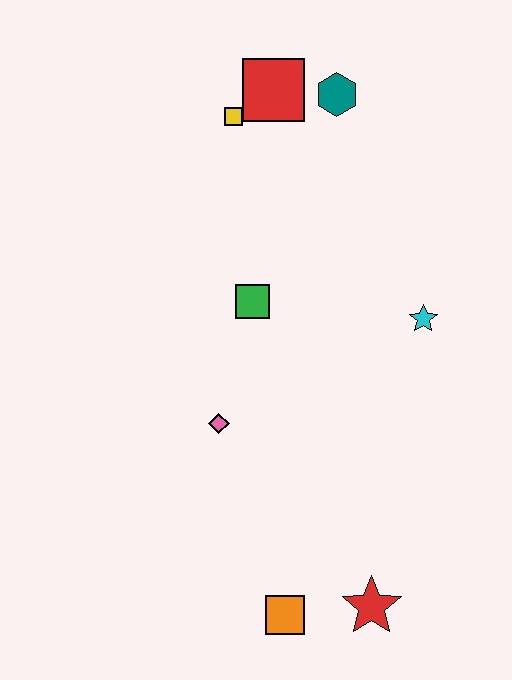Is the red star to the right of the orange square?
Yes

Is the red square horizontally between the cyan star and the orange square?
No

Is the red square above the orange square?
Yes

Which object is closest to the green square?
The pink diamond is closest to the green square.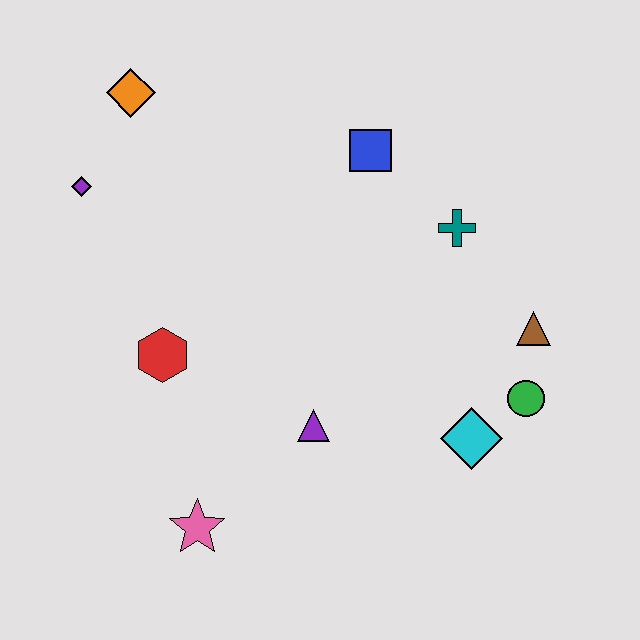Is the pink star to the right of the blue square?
No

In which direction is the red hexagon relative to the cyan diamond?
The red hexagon is to the left of the cyan diamond.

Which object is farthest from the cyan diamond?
The orange diamond is farthest from the cyan diamond.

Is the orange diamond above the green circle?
Yes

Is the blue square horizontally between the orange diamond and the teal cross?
Yes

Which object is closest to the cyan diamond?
The green circle is closest to the cyan diamond.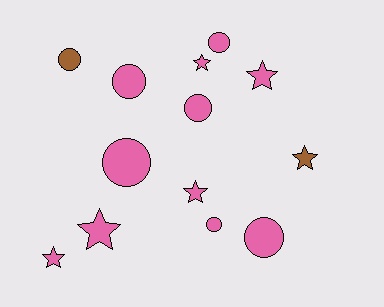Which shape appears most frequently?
Circle, with 7 objects.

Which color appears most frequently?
Pink, with 11 objects.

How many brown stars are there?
There is 1 brown star.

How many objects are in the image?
There are 13 objects.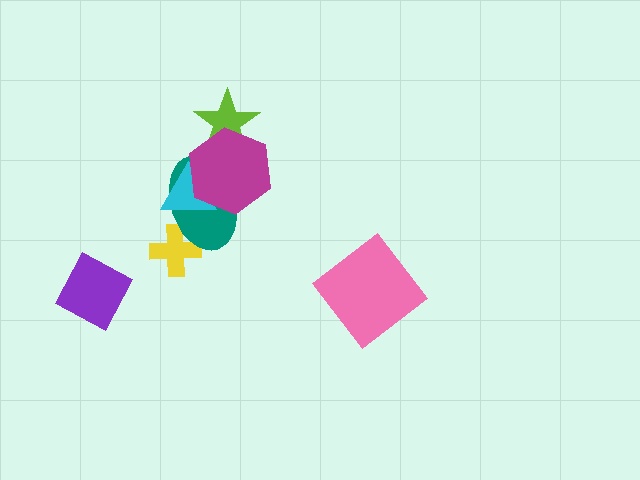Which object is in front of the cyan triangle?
The magenta hexagon is in front of the cyan triangle.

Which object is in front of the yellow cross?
The teal ellipse is in front of the yellow cross.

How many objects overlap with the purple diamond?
0 objects overlap with the purple diamond.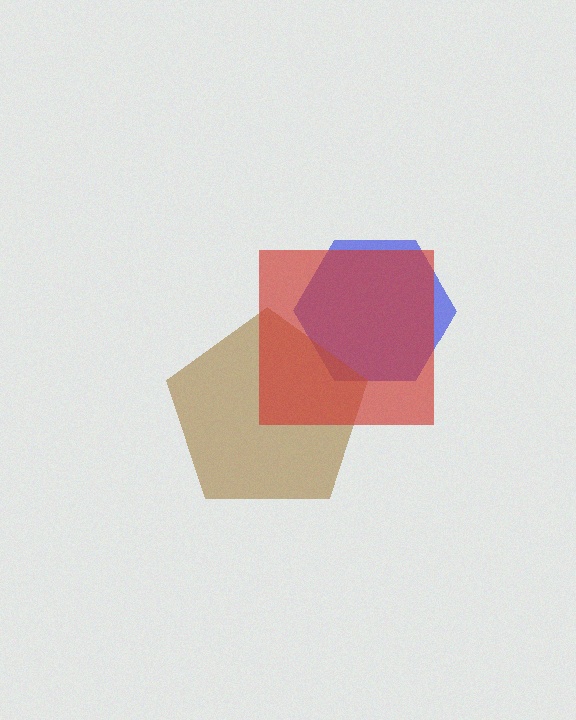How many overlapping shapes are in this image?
There are 3 overlapping shapes in the image.